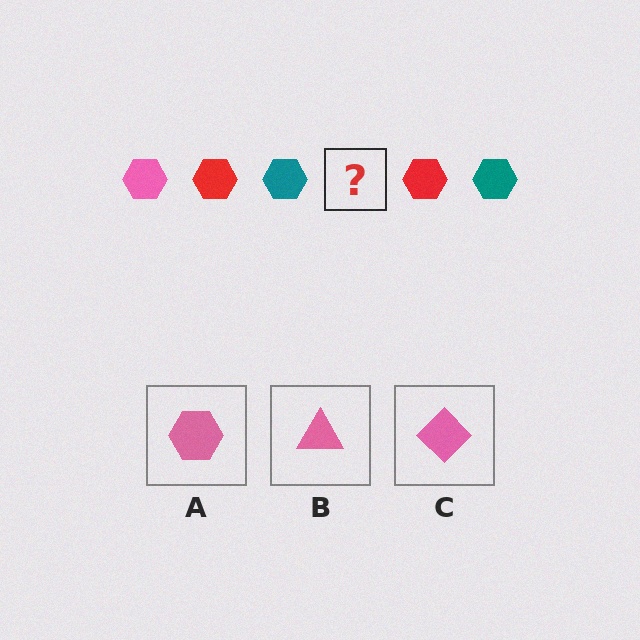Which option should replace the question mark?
Option A.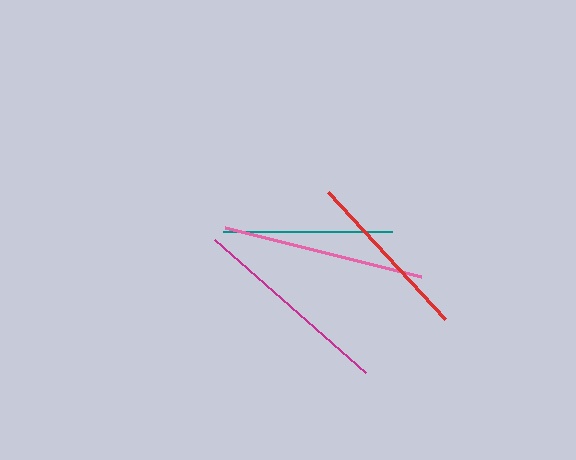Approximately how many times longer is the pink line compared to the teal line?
The pink line is approximately 1.2 times the length of the teal line.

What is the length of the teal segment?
The teal segment is approximately 168 pixels long.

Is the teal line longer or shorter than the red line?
The red line is longer than the teal line.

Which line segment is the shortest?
The teal line is the shortest at approximately 168 pixels.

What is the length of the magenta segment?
The magenta segment is approximately 201 pixels long.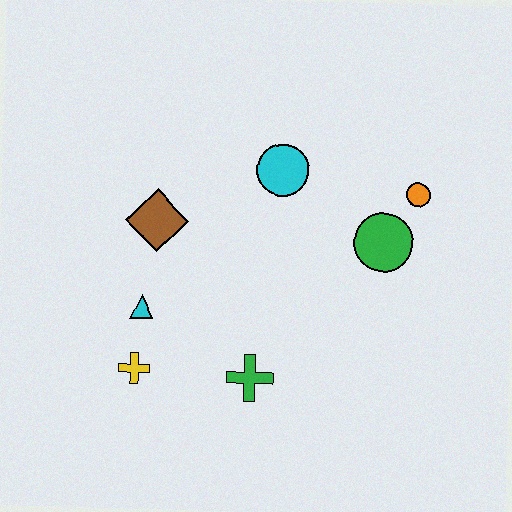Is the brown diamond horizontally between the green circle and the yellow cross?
Yes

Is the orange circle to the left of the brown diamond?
No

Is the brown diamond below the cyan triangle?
No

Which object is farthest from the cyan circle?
The yellow cross is farthest from the cyan circle.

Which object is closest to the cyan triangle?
The yellow cross is closest to the cyan triangle.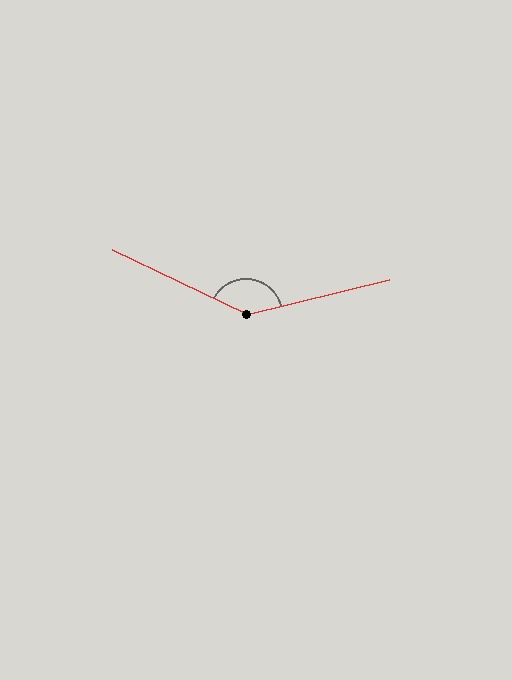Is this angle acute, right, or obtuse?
It is obtuse.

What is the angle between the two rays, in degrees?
Approximately 141 degrees.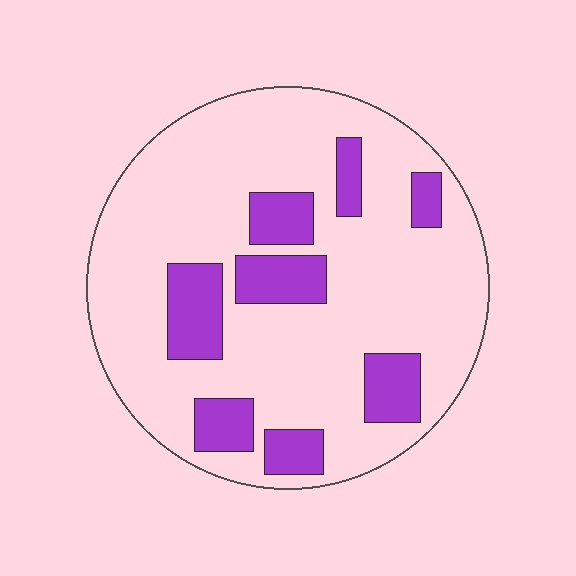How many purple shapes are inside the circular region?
8.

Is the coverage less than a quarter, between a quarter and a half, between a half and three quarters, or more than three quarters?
Less than a quarter.